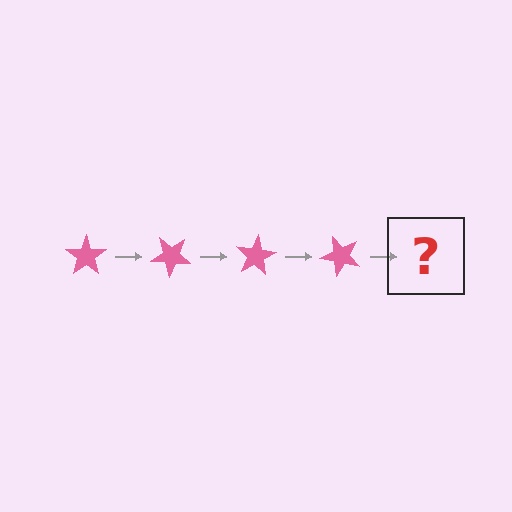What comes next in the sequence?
The next element should be a pink star rotated 160 degrees.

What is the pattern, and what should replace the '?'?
The pattern is that the star rotates 40 degrees each step. The '?' should be a pink star rotated 160 degrees.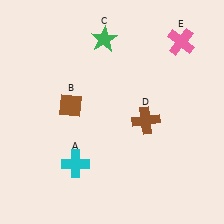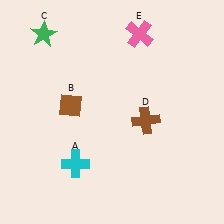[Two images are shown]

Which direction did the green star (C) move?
The green star (C) moved left.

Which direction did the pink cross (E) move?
The pink cross (E) moved left.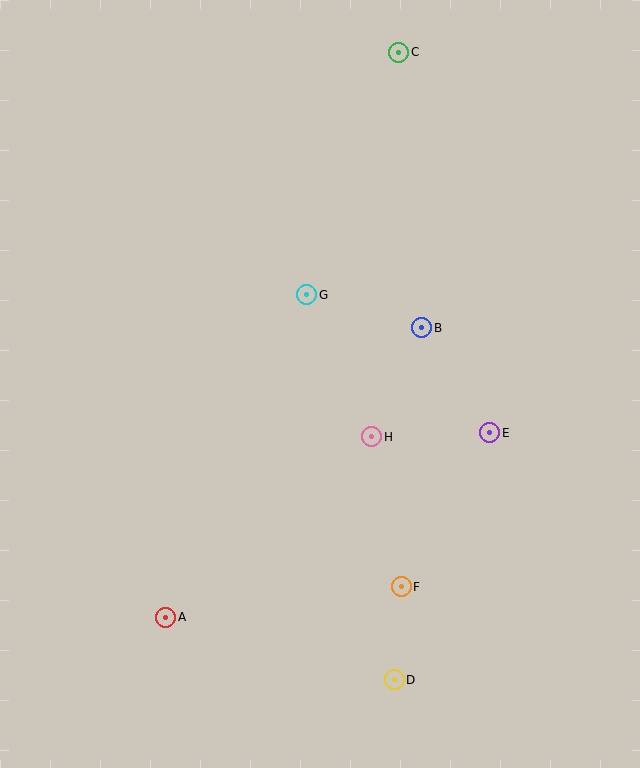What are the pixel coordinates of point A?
Point A is at (166, 617).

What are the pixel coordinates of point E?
Point E is at (490, 433).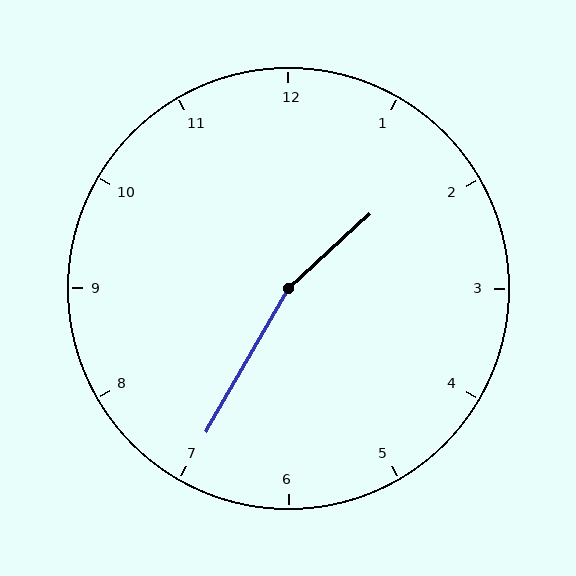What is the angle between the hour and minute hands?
Approximately 162 degrees.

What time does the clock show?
1:35.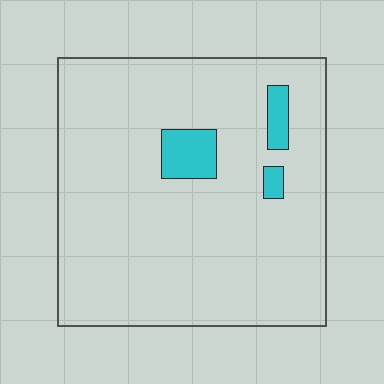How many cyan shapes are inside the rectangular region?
3.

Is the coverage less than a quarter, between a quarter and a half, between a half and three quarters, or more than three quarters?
Less than a quarter.